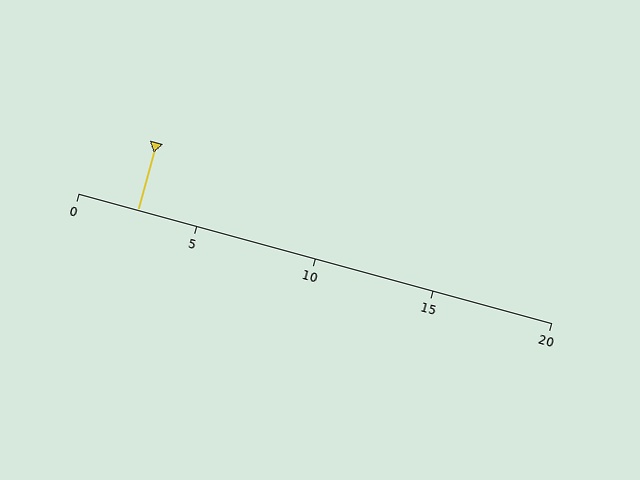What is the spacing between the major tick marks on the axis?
The major ticks are spaced 5 apart.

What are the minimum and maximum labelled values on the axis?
The axis runs from 0 to 20.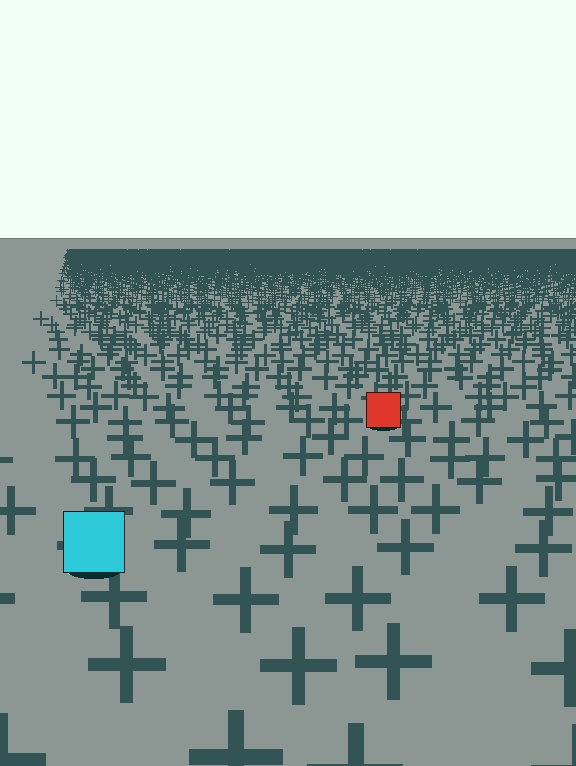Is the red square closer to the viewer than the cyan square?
No. The cyan square is closer — you can tell from the texture gradient: the ground texture is coarser near it.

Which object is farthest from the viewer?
The red square is farthest from the viewer. It appears smaller and the ground texture around it is denser.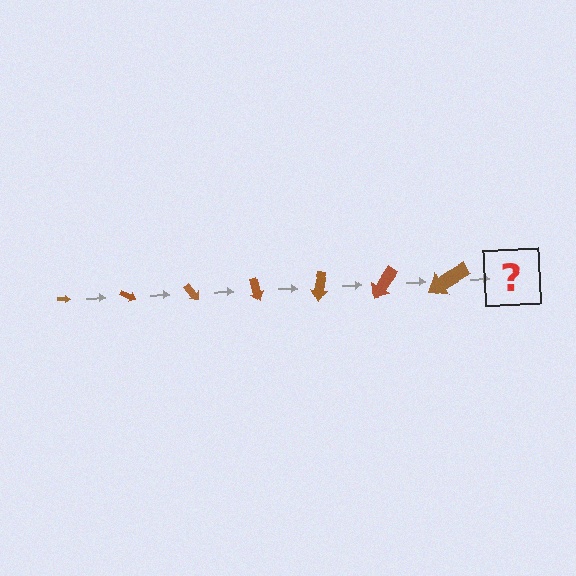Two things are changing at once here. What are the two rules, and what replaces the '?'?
The two rules are that the arrow grows larger each step and it rotates 25 degrees each step. The '?' should be an arrow, larger than the previous one and rotated 175 degrees from the start.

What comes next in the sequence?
The next element should be an arrow, larger than the previous one and rotated 175 degrees from the start.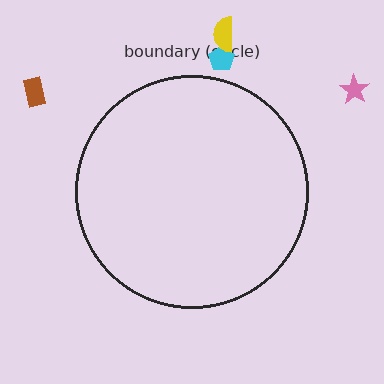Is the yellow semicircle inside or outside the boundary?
Outside.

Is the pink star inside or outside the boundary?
Outside.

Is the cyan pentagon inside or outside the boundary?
Outside.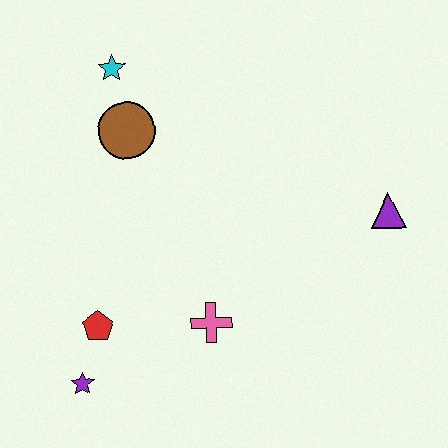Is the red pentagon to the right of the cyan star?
No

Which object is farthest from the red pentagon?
The purple triangle is farthest from the red pentagon.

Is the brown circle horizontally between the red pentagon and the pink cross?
Yes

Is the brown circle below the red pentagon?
No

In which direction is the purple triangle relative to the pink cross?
The purple triangle is to the right of the pink cross.